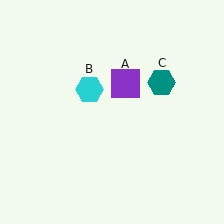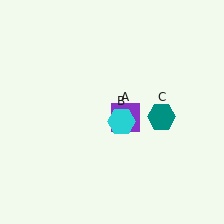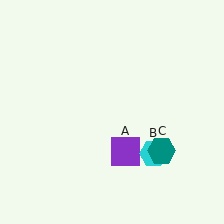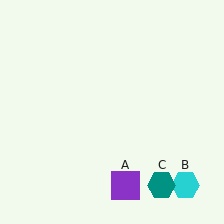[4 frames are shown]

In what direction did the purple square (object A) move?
The purple square (object A) moved down.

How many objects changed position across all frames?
3 objects changed position: purple square (object A), cyan hexagon (object B), teal hexagon (object C).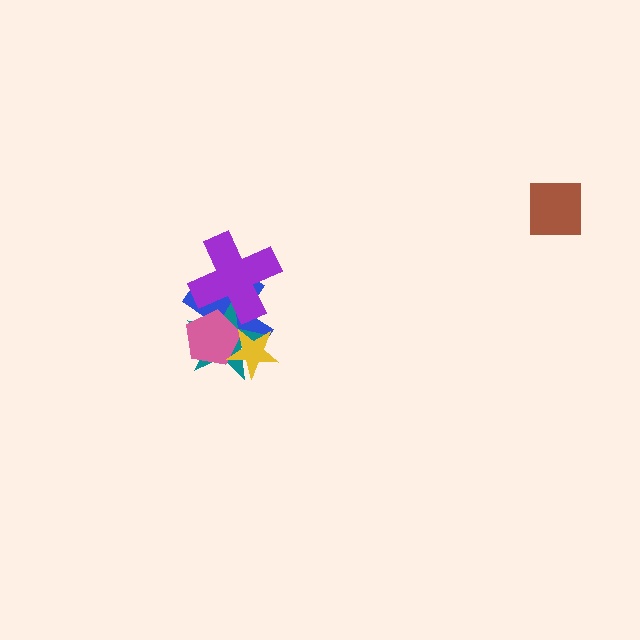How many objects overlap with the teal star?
4 objects overlap with the teal star.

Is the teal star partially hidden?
Yes, it is partially covered by another shape.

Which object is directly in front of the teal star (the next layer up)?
The pink pentagon is directly in front of the teal star.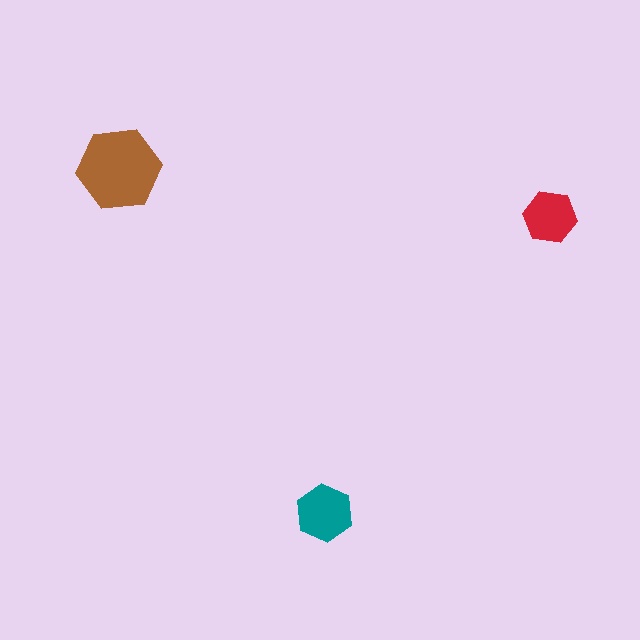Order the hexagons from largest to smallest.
the brown one, the teal one, the red one.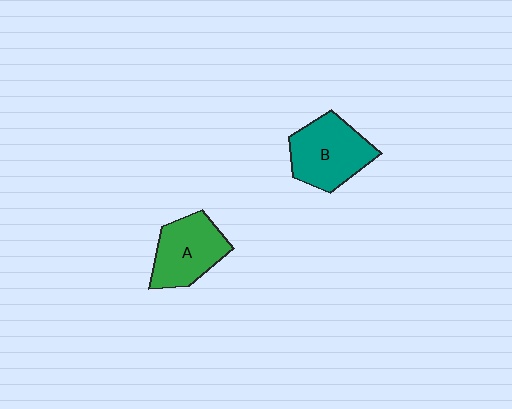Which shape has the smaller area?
Shape A (green).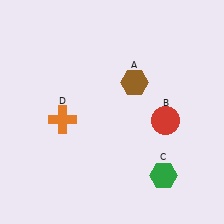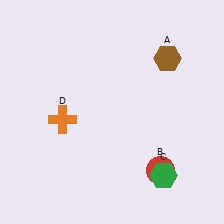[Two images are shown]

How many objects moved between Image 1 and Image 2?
2 objects moved between the two images.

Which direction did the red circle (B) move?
The red circle (B) moved down.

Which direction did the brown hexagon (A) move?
The brown hexagon (A) moved right.